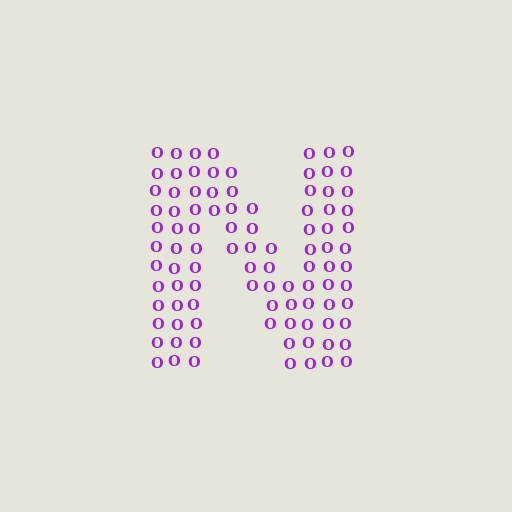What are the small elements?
The small elements are letter O's.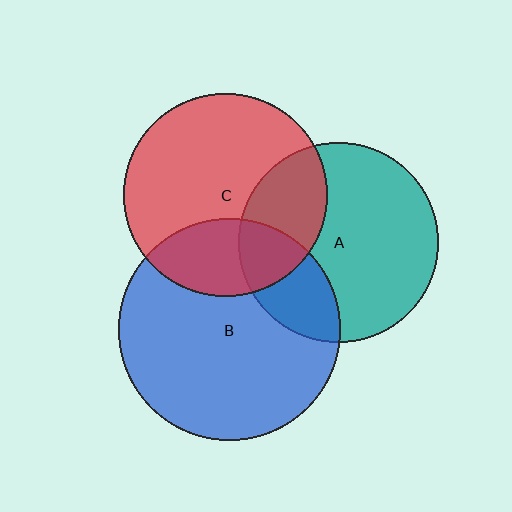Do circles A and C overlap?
Yes.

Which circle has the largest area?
Circle B (blue).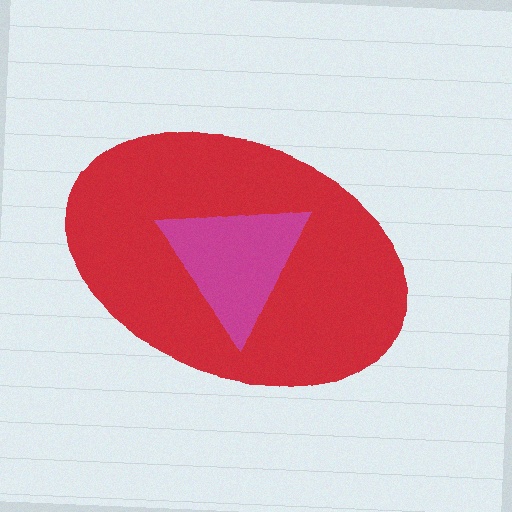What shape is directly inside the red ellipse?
The magenta triangle.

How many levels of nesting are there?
2.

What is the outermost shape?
The red ellipse.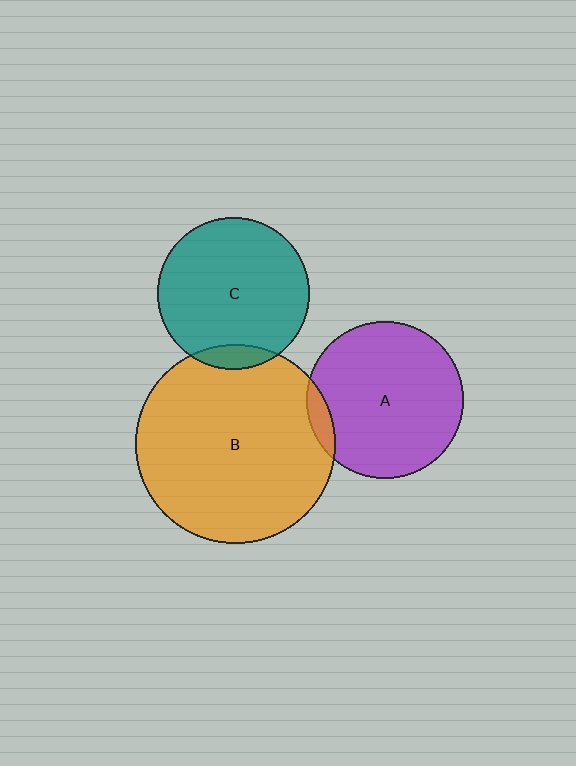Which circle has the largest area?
Circle B (orange).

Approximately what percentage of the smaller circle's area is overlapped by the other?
Approximately 5%.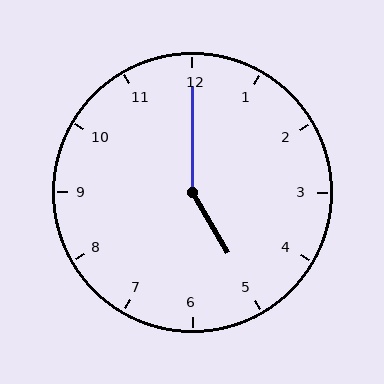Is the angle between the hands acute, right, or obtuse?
It is obtuse.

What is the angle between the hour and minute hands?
Approximately 150 degrees.